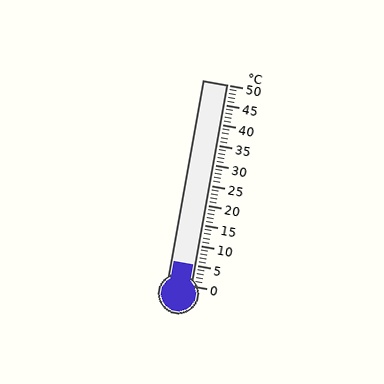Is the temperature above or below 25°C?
The temperature is below 25°C.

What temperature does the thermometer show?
The thermometer shows approximately 5°C.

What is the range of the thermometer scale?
The thermometer scale ranges from 0°C to 50°C.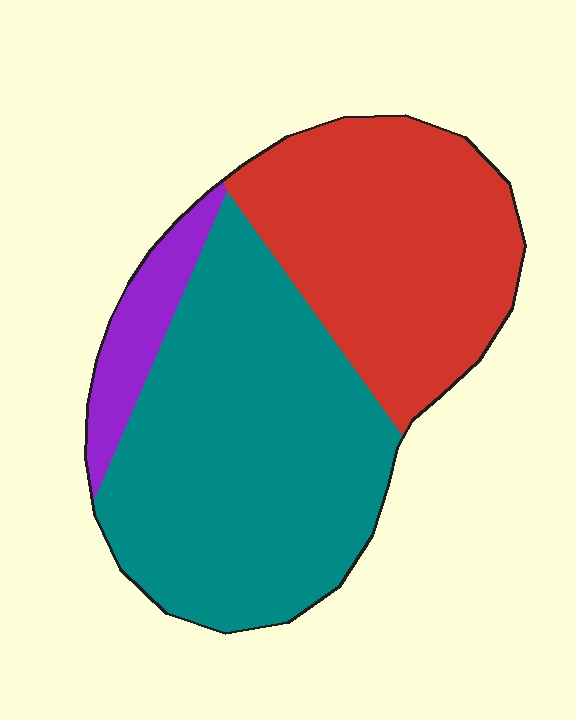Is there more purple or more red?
Red.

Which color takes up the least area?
Purple, at roughly 10%.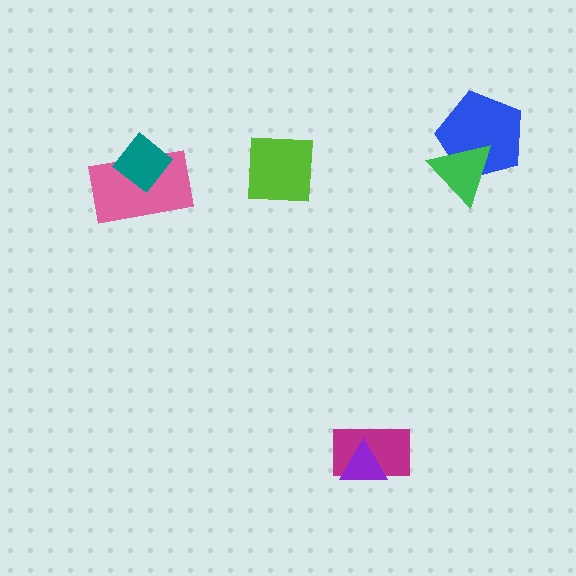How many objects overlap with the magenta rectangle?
1 object overlaps with the magenta rectangle.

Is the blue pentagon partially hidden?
Yes, it is partially covered by another shape.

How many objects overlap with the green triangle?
1 object overlaps with the green triangle.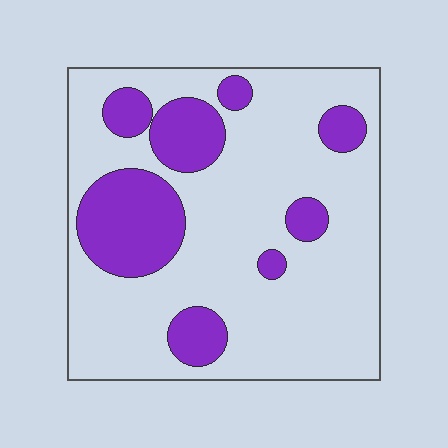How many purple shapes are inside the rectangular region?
8.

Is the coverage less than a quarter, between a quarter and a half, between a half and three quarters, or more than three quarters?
Less than a quarter.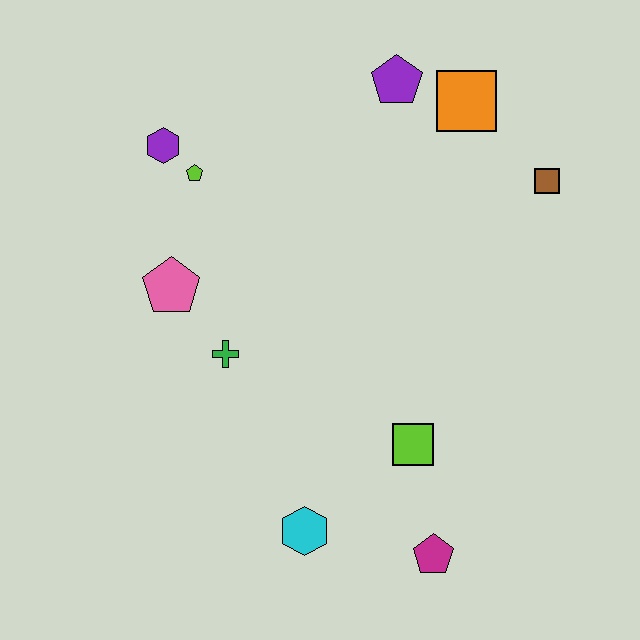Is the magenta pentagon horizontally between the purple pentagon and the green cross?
No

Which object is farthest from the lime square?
The purple hexagon is farthest from the lime square.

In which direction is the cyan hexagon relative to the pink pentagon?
The cyan hexagon is below the pink pentagon.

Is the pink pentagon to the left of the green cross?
Yes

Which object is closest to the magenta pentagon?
The lime square is closest to the magenta pentagon.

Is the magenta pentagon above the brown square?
No